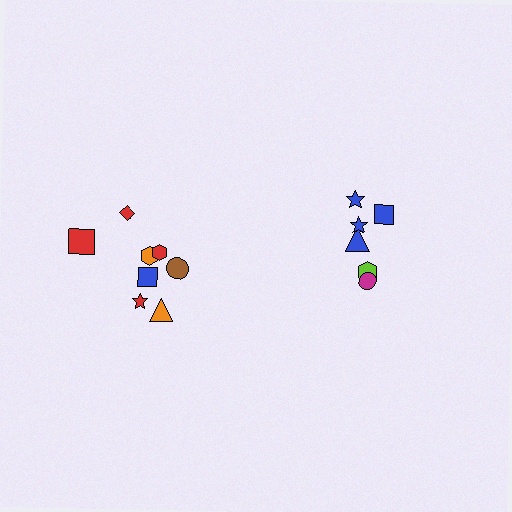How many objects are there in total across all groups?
There are 14 objects.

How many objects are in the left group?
There are 8 objects.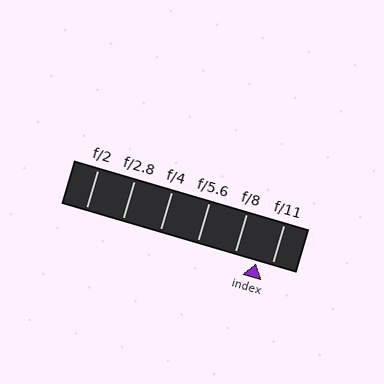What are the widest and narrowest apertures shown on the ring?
The widest aperture shown is f/2 and the narrowest is f/11.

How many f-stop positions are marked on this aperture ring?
There are 6 f-stop positions marked.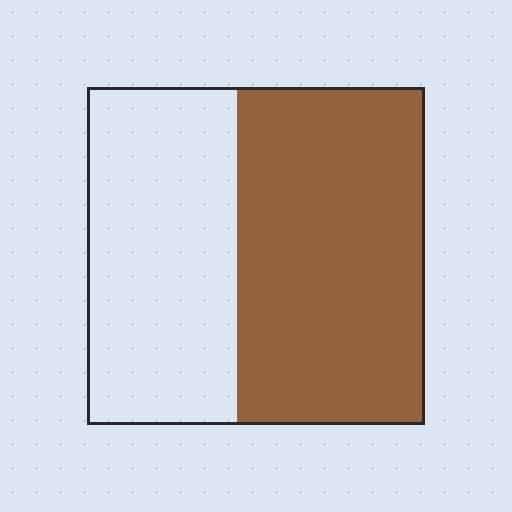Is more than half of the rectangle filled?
Yes.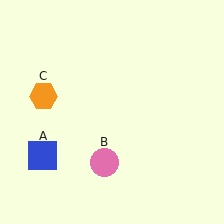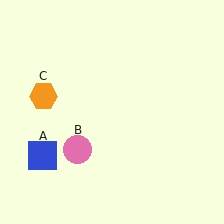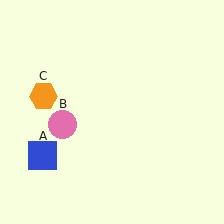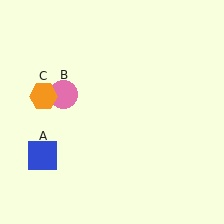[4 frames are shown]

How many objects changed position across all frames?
1 object changed position: pink circle (object B).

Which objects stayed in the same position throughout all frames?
Blue square (object A) and orange hexagon (object C) remained stationary.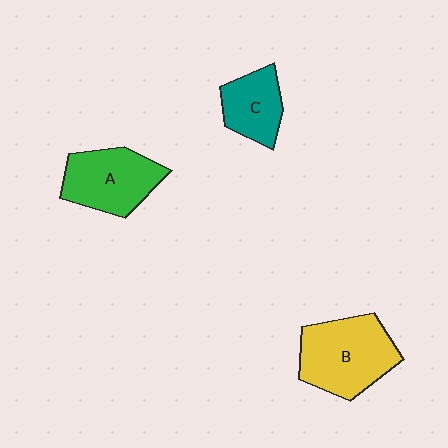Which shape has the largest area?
Shape B (yellow).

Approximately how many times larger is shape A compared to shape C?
Approximately 1.4 times.